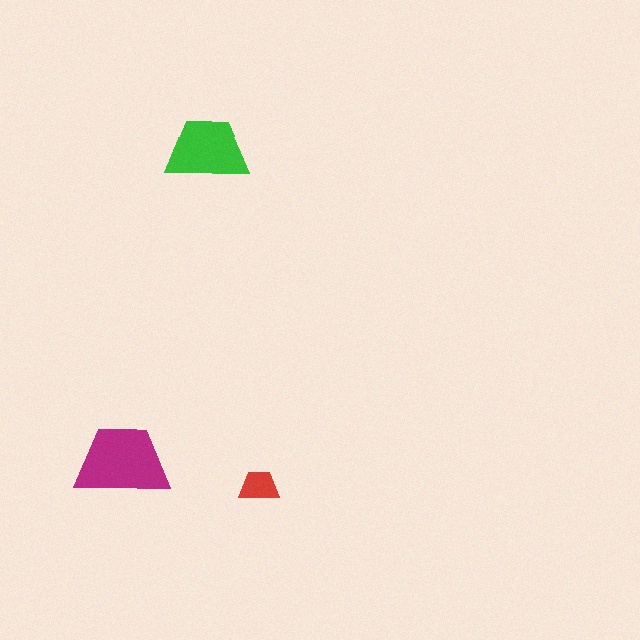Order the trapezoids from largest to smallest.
the magenta one, the green one, the red one.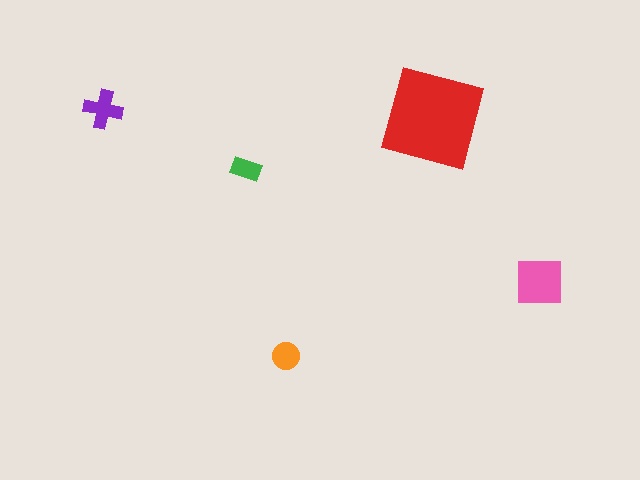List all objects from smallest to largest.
The green rectangle, the orange circle, the purple cross, the pink square, the red square.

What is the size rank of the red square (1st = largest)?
1st.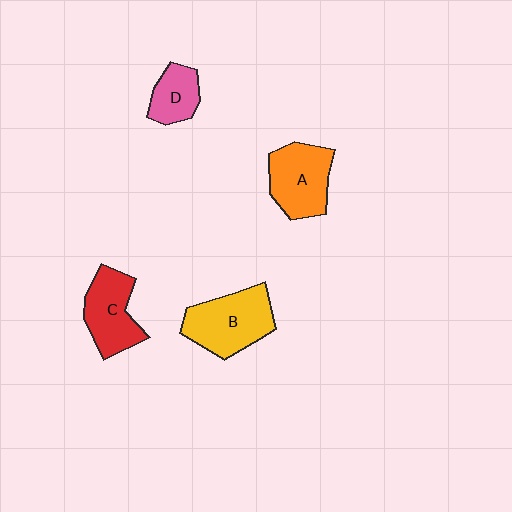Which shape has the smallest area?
Shape D (pink).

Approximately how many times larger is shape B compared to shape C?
Approximately 1.2 times.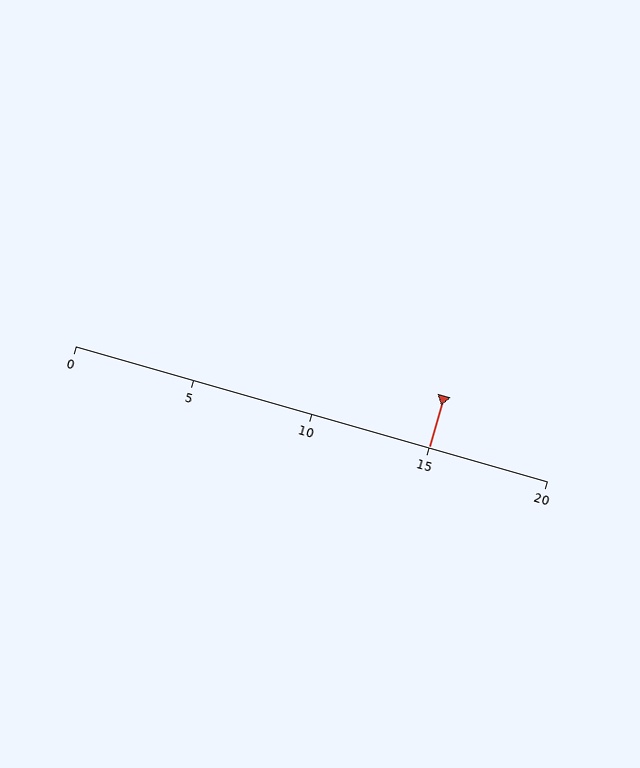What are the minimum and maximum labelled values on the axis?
The axis runs from 0 to 20.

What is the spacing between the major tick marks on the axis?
The major ticks are spaced 5 apart.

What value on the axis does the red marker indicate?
The marker indicates approximately 15.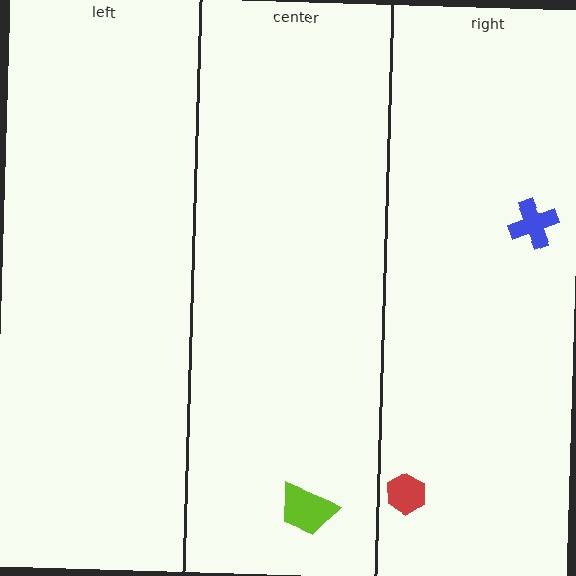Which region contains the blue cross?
The right region.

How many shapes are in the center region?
1.